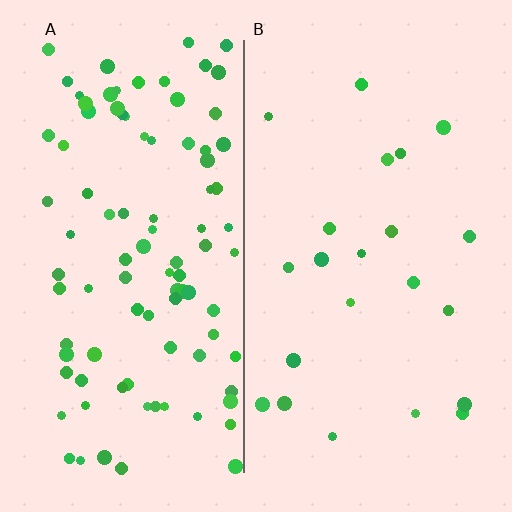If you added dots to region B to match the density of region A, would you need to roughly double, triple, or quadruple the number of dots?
Approximately quadruple.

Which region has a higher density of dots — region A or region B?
A (the left).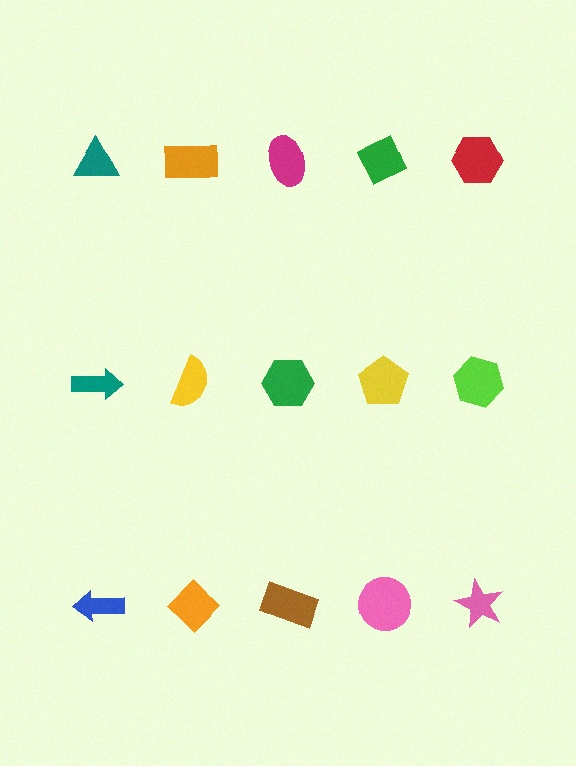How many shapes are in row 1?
5 shapes.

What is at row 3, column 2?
An orange diamond.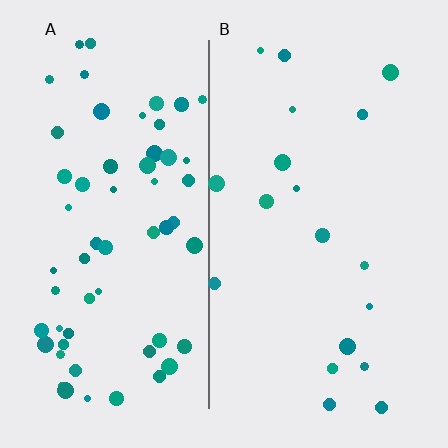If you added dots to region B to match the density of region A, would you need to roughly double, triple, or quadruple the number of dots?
Approximately triple.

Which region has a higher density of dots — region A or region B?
A (the left).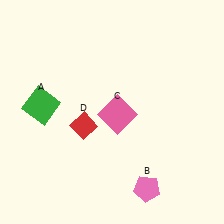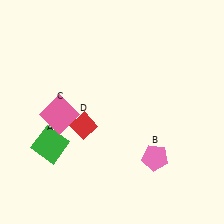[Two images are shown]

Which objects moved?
The objects that moved are: the green square (A), the pink pentagon (B), the pink square (C).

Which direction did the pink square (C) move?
The pink square (C) moved left.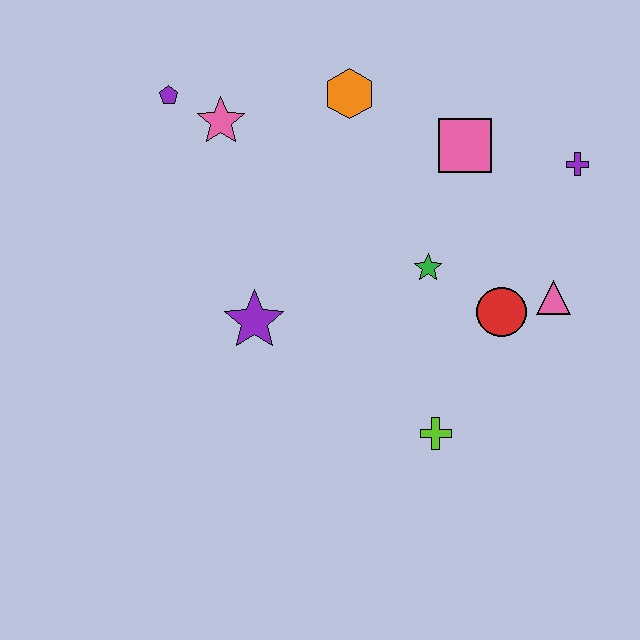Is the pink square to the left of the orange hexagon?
No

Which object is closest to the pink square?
The purple cross is closest to the pink square.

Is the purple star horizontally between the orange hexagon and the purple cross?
No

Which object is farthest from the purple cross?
The purple pentagon is farthest from the purple cross.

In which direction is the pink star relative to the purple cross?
The pink star is to the left of the purple cross.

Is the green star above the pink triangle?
Yes